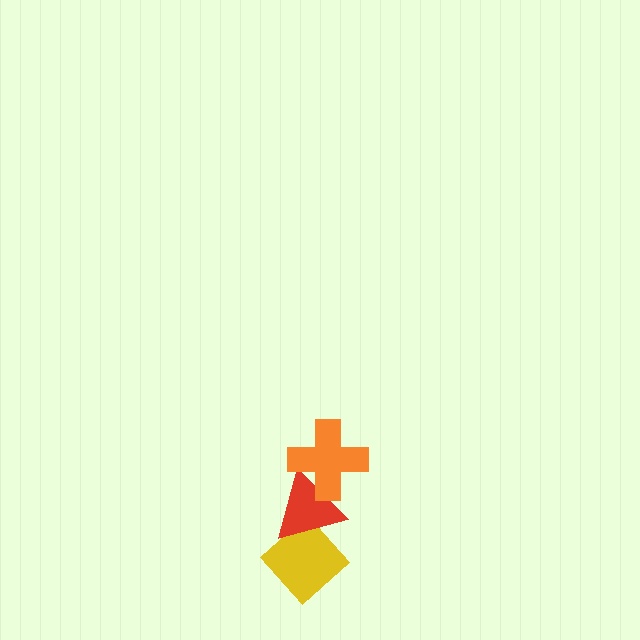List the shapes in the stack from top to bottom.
From top to bottom: the orange cross, the red triangle, the yellow diamond.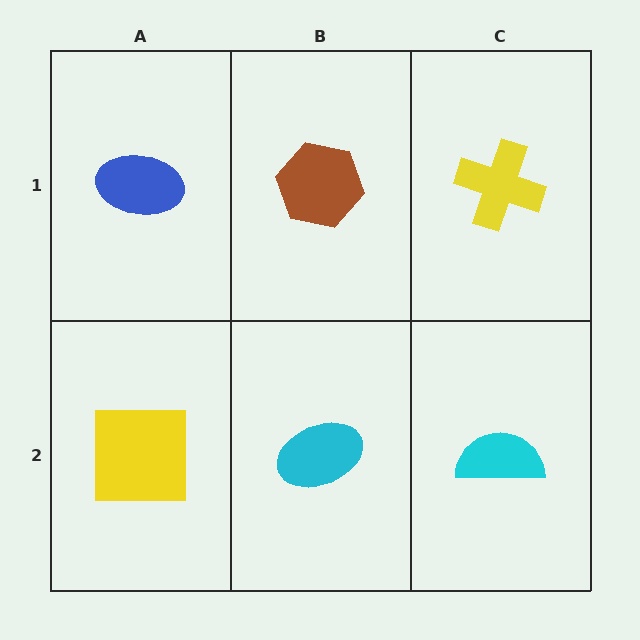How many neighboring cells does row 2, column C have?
2.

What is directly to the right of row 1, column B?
A yellow cross.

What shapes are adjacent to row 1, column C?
A cyan semicircle (row 2, column C), a brown hexagon (row 1, column B).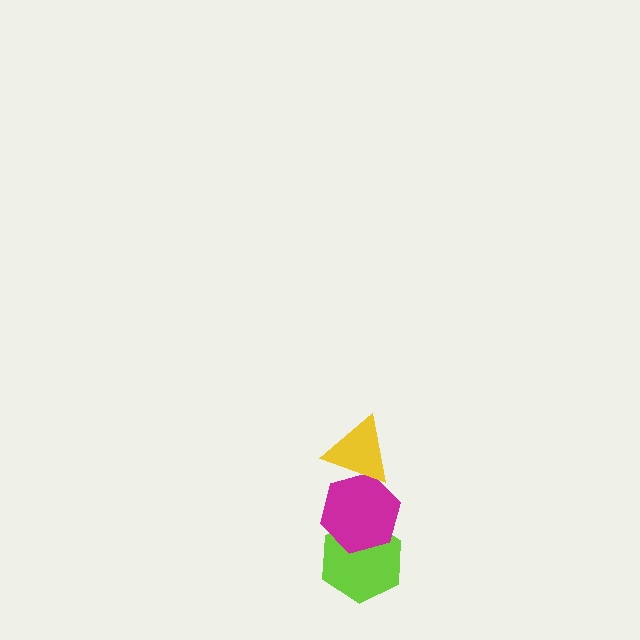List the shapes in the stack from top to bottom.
From top to bottom: the yellow triangle, the magenta hexagon, the lime hexagon.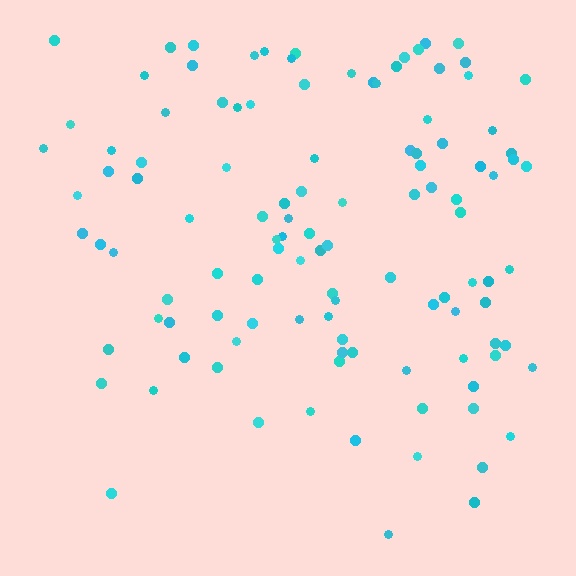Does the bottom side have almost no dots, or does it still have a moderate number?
Still a moderate number, just noticeably fewer than the top.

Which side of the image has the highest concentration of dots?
The top.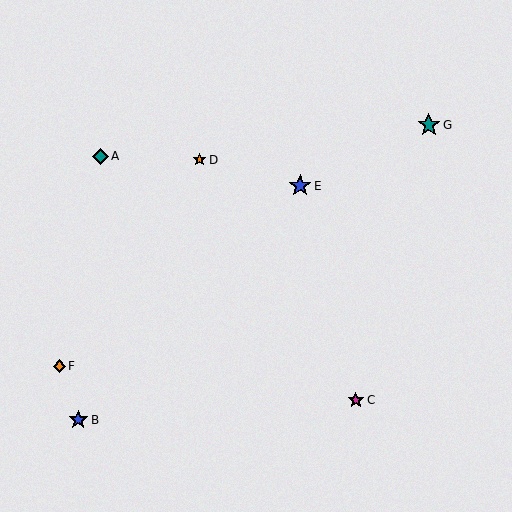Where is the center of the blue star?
The center of the blue star is at (300, 186).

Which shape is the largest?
The teal star (labeled G) is the largest.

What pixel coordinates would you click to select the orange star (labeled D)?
Click at (199, 160) to select the orange star D.